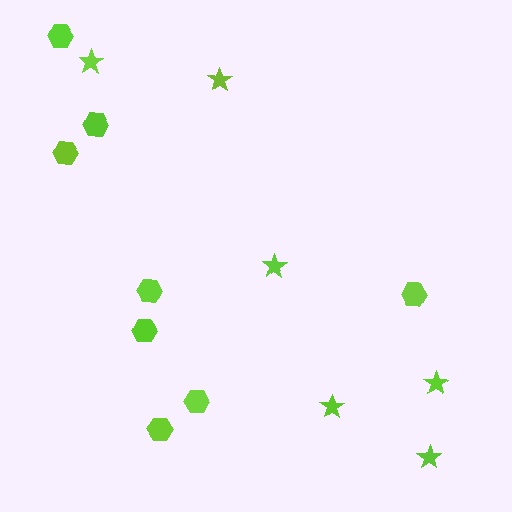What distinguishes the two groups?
There are 2 groups: one group of hexagons (8) and one group of stars (6).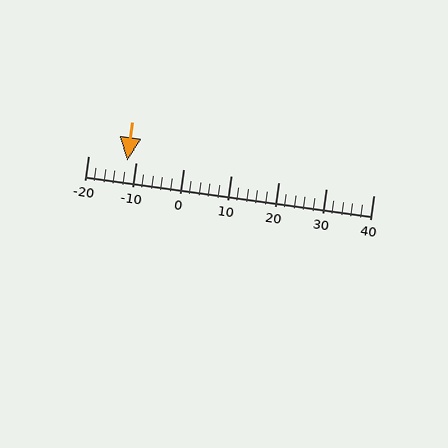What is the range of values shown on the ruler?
The ruler shows values from -20 to 40.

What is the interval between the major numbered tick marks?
The major tick marks are spaced 10 units apart.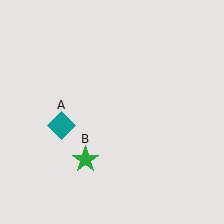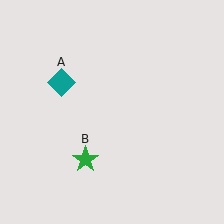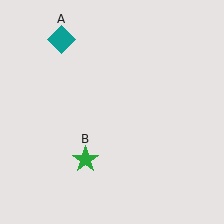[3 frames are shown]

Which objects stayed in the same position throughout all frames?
Green star (object B) remained stationary.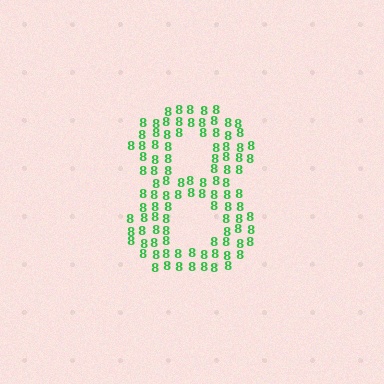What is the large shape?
The large shape is the digit 8.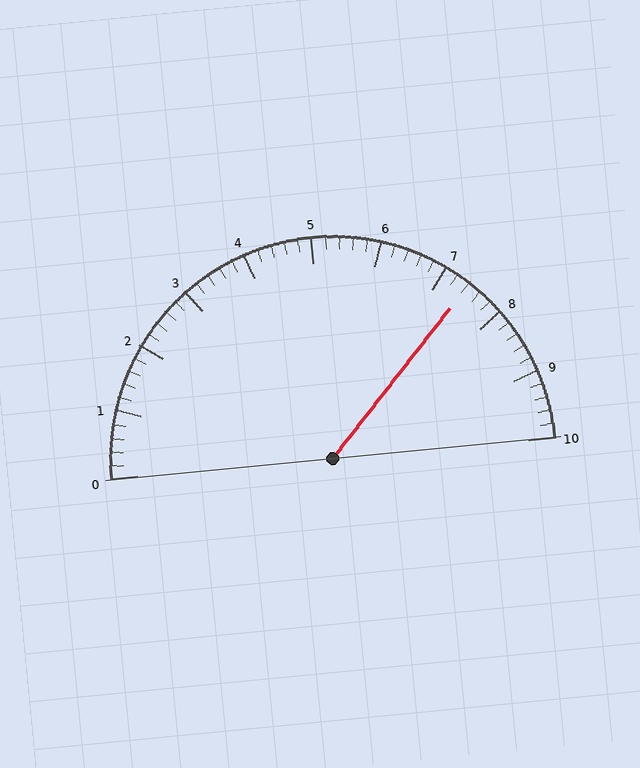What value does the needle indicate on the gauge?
The needle indicates approximately 7.4.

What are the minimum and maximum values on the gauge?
The gauge ranges from 0 to 10.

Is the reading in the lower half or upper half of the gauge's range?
The reading is in the upper half of the range (0 to 10).